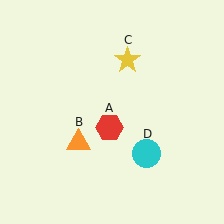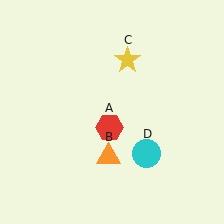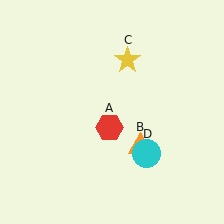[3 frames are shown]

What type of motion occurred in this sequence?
The orange triangle (object B) rotated counterclockwise around the center of the scene.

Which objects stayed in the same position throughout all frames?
Red hexagon (object A) and yellow star (object C) and cyan circle (object D) remained stationary.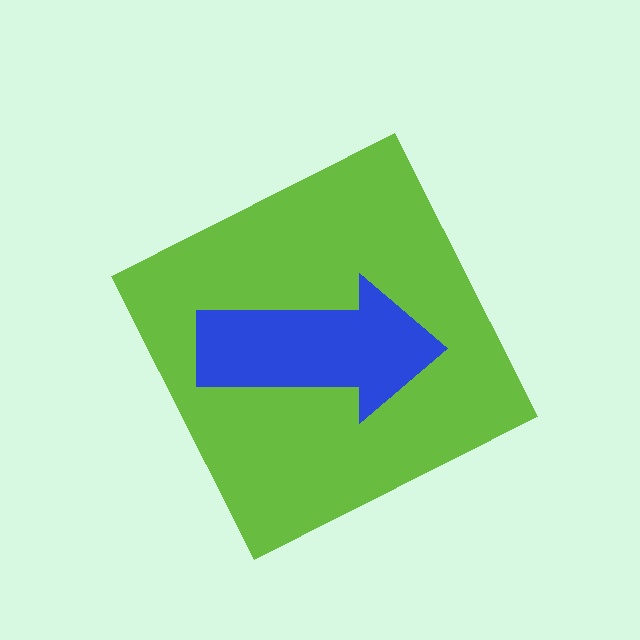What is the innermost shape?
The blue arrow.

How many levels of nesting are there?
2.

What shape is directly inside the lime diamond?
The blue arrow.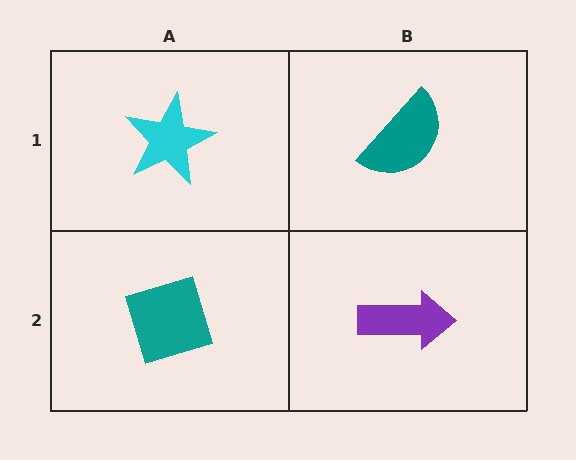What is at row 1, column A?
A cyan star.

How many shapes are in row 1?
2 shapes.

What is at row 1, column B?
A teal semicircle.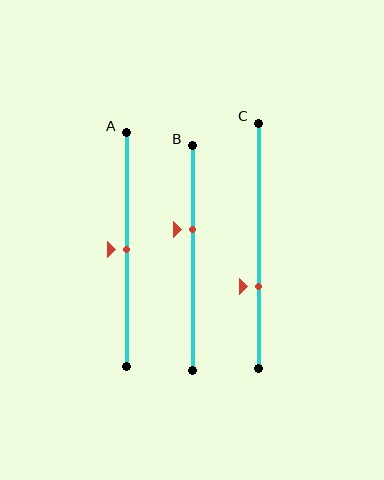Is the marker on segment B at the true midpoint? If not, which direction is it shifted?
No, the marker on segment B is shifted upward by about 13% of the segment length.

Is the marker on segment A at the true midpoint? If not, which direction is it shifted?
Yes, the marker on segment A is at the true midpoint.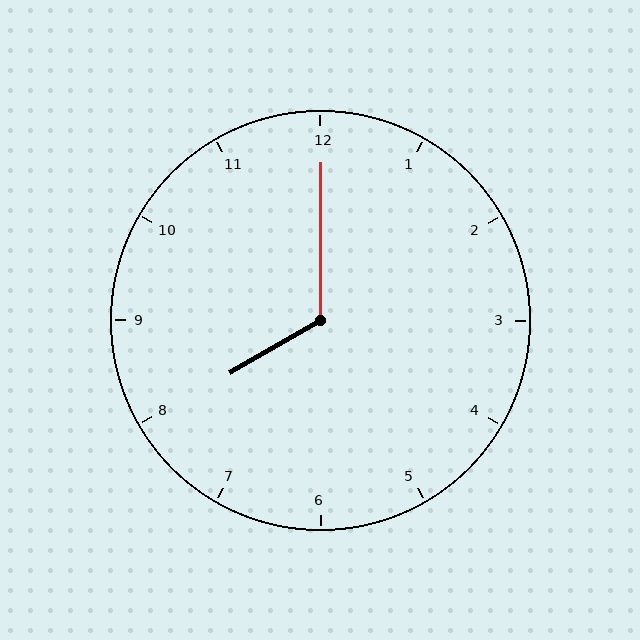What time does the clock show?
8:00.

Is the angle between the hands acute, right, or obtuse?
It is obtuse.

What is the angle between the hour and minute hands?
Approximately 120 degrees.